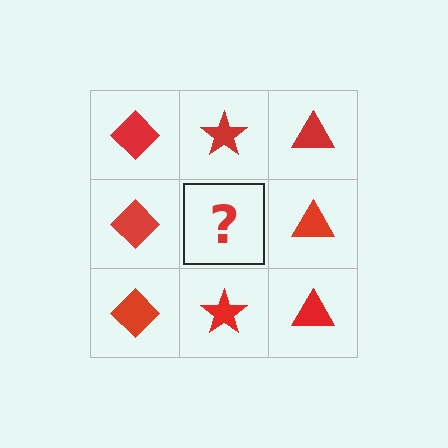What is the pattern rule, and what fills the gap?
The rule is that each column has a consistent shape. The gap should be filled with a red star.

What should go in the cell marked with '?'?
The missing cell should contain a red star.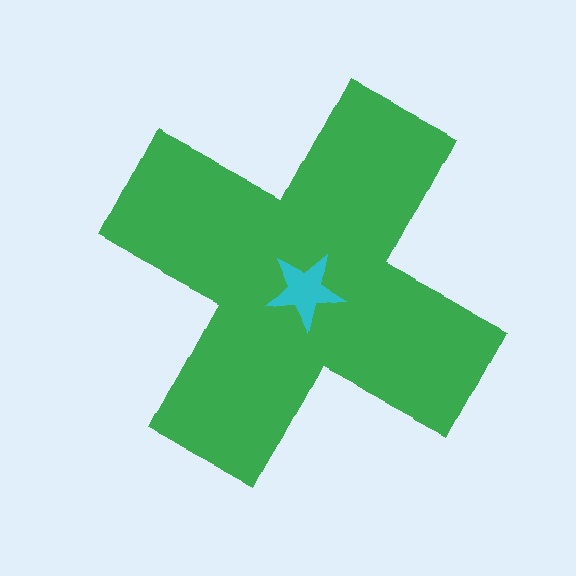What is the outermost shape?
The green cross.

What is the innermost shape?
The cyan star.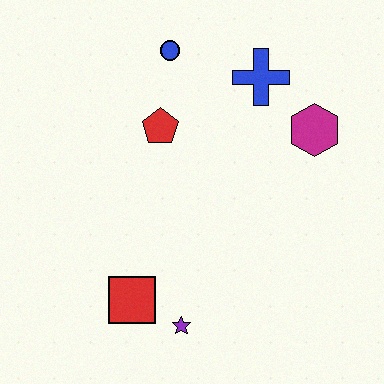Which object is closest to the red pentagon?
The blue circle is closest to the red pentagon.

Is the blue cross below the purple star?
No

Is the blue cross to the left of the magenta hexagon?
Yes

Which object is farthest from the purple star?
The blue circle is farthest from the purple star.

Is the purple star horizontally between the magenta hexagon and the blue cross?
No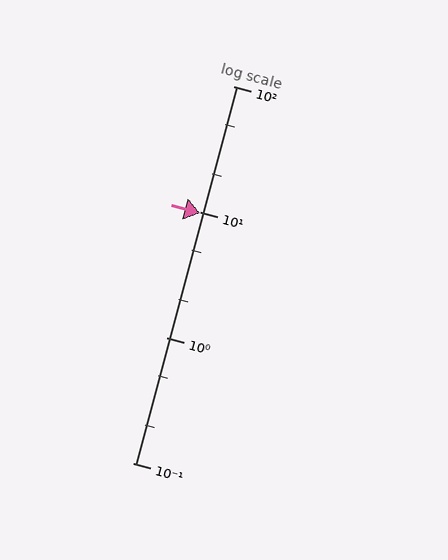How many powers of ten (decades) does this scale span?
The scale spans 3 decades, from 0.1 to 100.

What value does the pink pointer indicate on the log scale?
The pointer indicates approximately 9.8.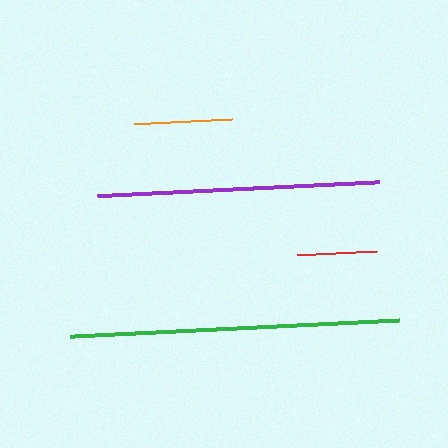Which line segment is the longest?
The green line is the longest at approximately 329 pixels.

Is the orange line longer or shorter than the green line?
The green line is longer than the orange line.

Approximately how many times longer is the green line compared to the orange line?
The green line is approximately 3.3 times the length of the orange line.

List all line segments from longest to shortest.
From longest to shortest: green, purple, orange, red.